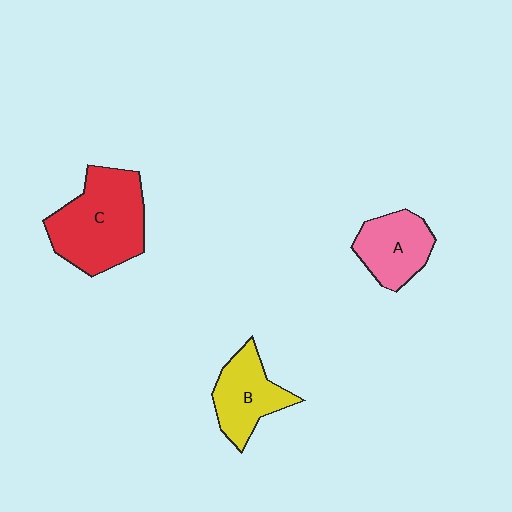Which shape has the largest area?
Shape C (red).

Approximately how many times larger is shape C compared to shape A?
Approximately 1.7 times.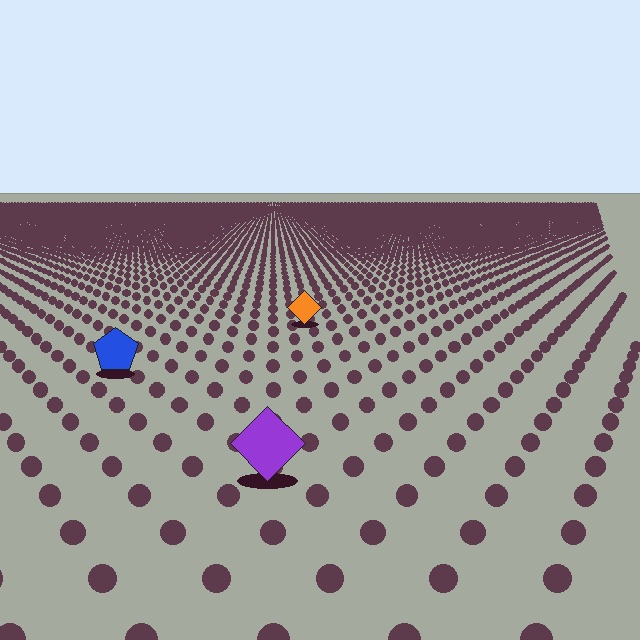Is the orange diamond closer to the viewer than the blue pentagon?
No. The blue pentagon is closer — you can tell from the texture gradient: the ground texture is coarser near it.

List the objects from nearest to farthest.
From nearest to farthest: the purple diamond, the blue pentagon, the orange diamond.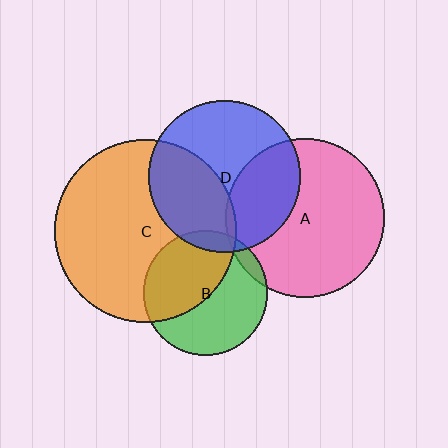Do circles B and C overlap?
Yes.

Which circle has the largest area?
Circle C (orange).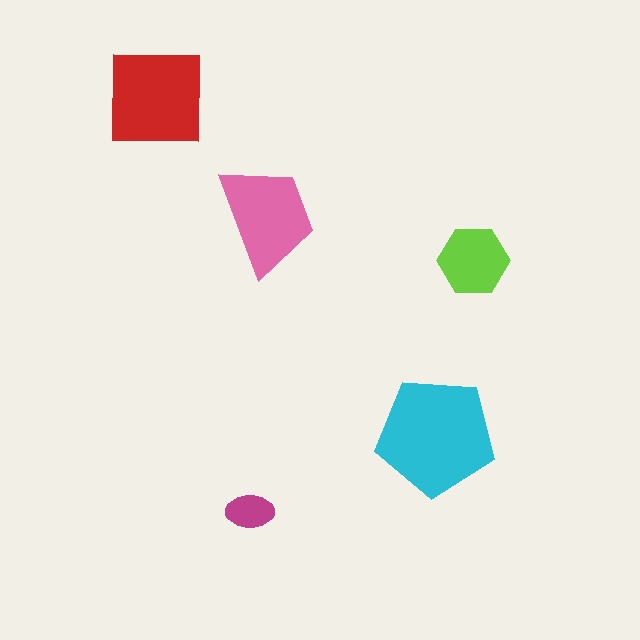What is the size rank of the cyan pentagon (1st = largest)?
1st.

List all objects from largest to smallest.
The cyan pentagon, the red square, the pink trapezoid, the lime hexagon, the magenta ellipse.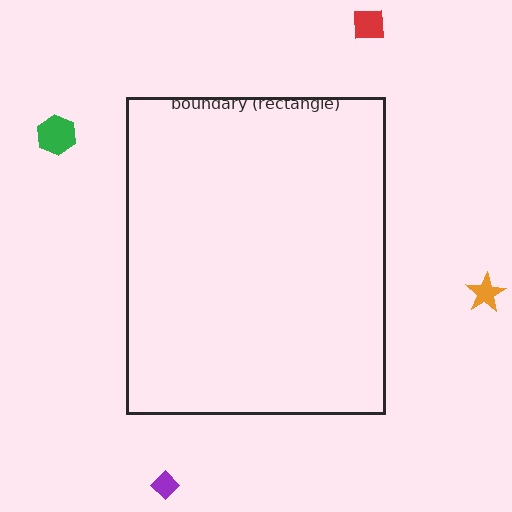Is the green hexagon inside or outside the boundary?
Outside.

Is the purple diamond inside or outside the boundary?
Outside.